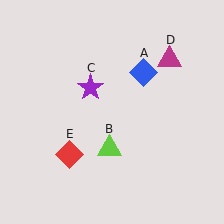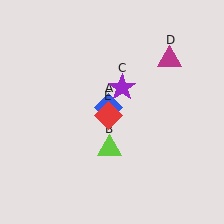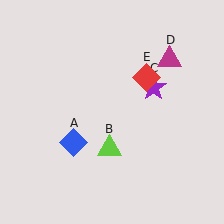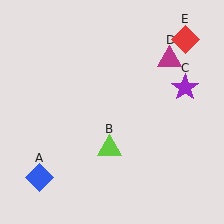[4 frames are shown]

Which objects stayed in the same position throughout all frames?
Lime triangle (object B) and magenta triangle (object D) remained stationary.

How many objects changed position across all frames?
3 objects changed position: blue diamond (object A), purple star (object C), red diamond (object E).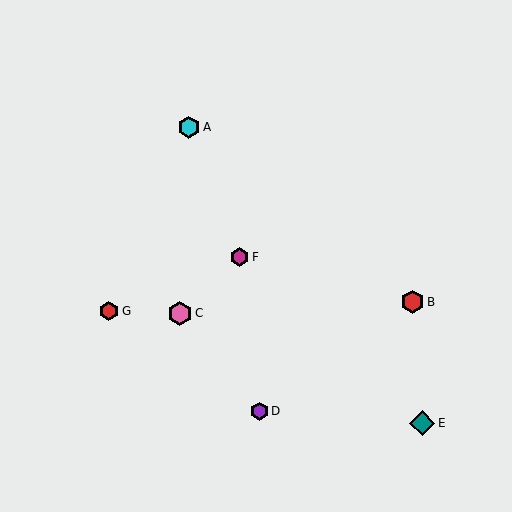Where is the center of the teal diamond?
The center of the teal diamond is at (422, 423).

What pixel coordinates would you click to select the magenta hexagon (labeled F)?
Click at (239, 257) to select the magenta hexagon F.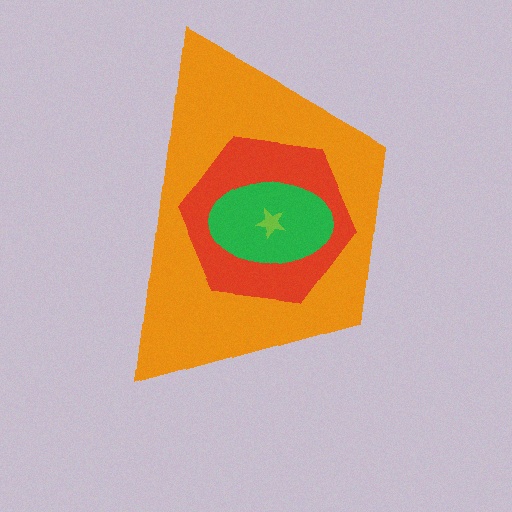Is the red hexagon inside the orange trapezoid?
Yes.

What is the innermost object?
The lime star.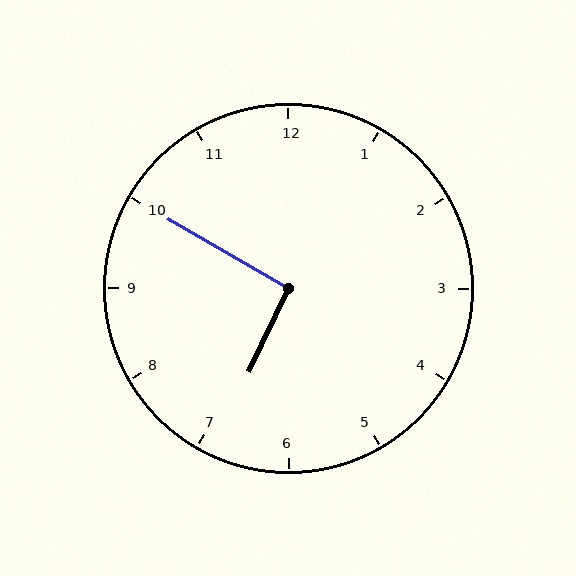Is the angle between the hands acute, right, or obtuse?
It is right.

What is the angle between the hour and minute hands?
Approximately 95 degrees.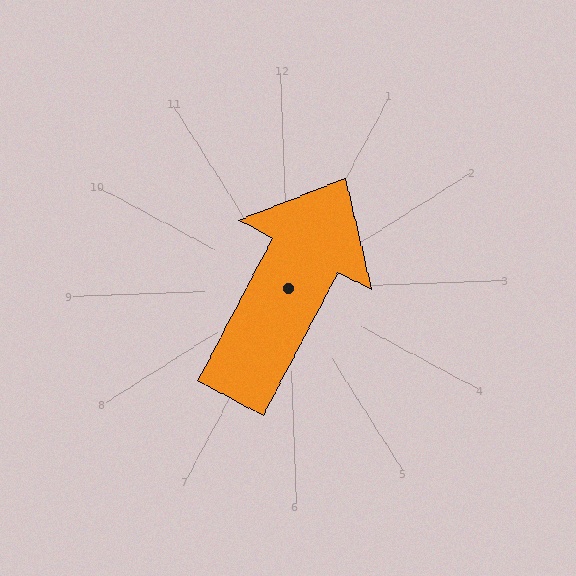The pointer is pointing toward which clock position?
Roughly 1 o'clock.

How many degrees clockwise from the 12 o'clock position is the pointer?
Approximately 30 degrees.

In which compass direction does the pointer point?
Northeast.